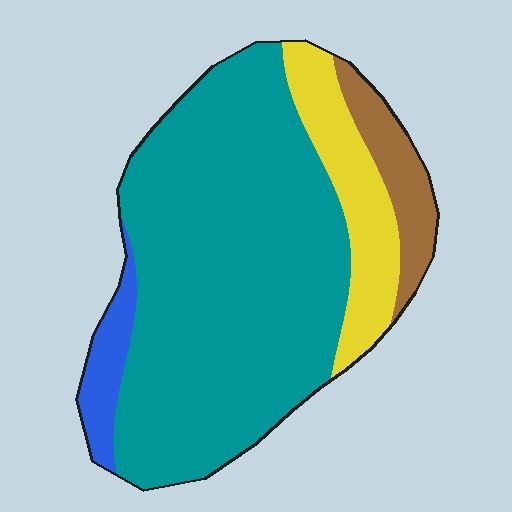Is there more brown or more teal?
Teal.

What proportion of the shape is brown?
Brown takes up less than a quarter of the shape.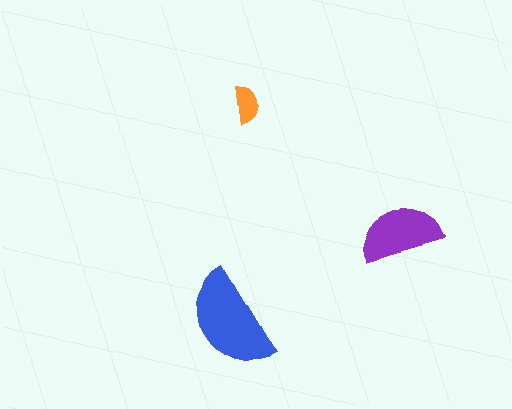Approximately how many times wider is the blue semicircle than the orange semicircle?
About 2.5 times wider.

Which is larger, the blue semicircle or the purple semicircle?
The blue one.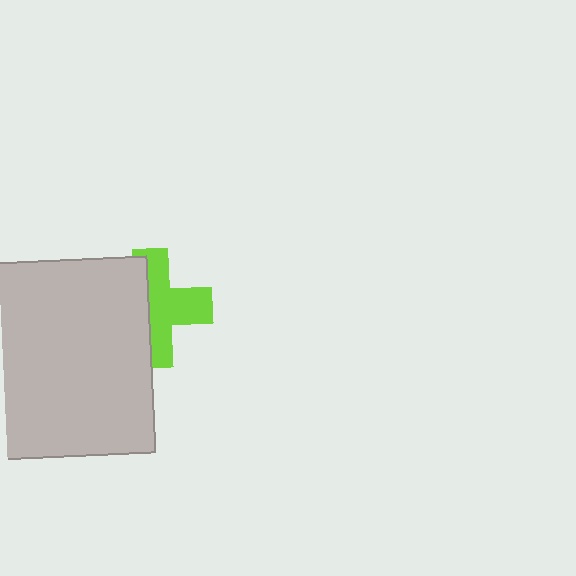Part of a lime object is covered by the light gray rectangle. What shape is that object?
It is a cross.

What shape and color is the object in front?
The object in front is a light gray rectangle.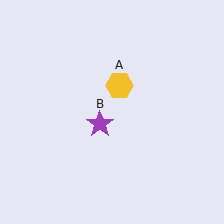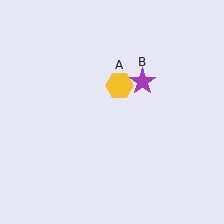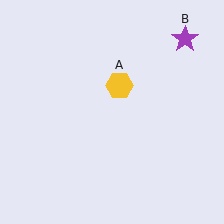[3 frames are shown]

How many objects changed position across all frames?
1 object changed position: purple star (object B).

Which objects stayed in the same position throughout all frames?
Yellow hexagon (object A) remained stationary.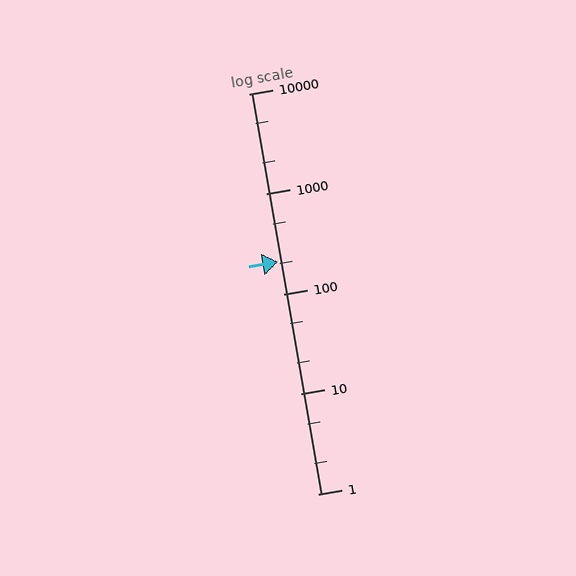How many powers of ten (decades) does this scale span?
The scale spans 4 decades, from 1 to 10000.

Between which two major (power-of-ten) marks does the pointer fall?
The pointer is between 100 and 1000.